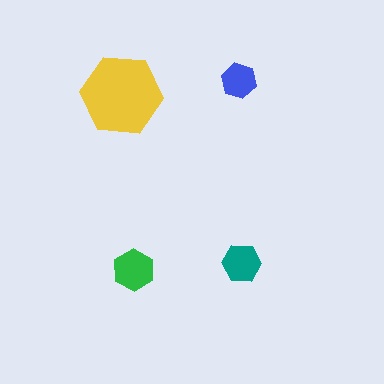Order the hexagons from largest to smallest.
the yellow one, the green one, the teal one, the blue one.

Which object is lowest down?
The green hexagon is bottommost.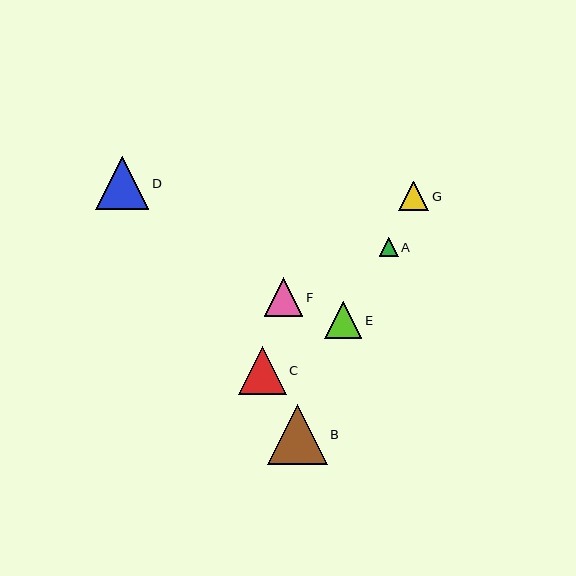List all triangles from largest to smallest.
From largest to smallest: B, D, C, F, E, G, A.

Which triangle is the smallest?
Triangle A is the smallest with a size of approximately 19 pixels.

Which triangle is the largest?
Triangle B is the largest with a size of approximately 60 pixels.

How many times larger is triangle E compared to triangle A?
Triangle E is approximately 2.0 times the size of triangle A.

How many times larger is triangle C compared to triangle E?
Triangle C is approximately 1.3 times the size of triangle E.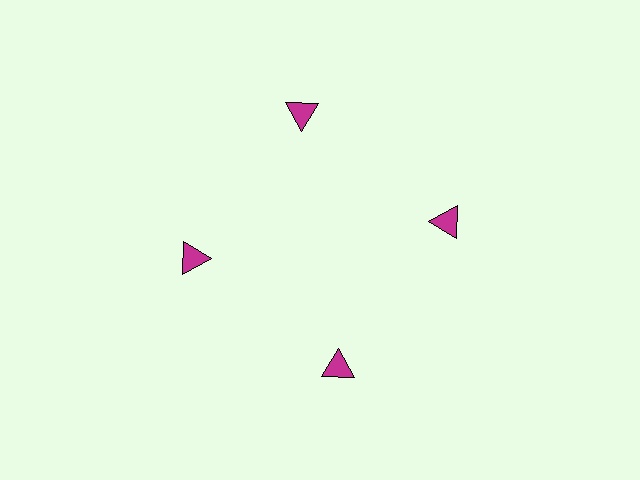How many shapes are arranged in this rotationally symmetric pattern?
There are 4 shapes, arranged in 4 groups of 1.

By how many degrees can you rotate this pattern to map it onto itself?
The pattern maps onto itself every 90 degrees of rotation.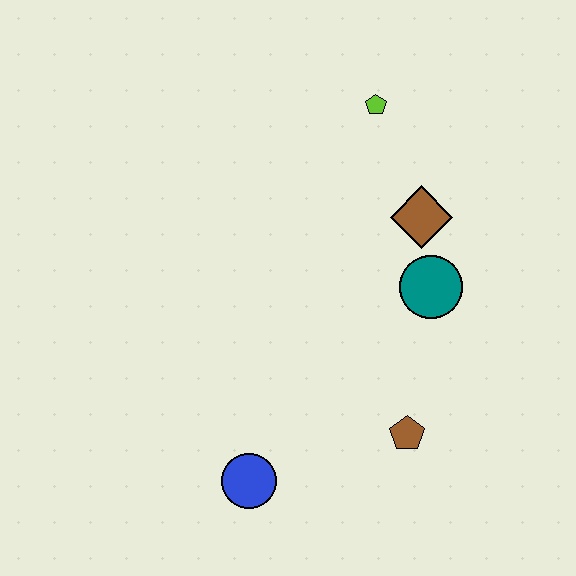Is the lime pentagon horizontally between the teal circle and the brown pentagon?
No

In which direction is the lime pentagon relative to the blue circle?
The lime pentagon is above the blue circle.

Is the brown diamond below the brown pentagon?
No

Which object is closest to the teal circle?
The brown diamond is closest to the teal circle.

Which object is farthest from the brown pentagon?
The lime pentagon is farthest from the brown pentagon.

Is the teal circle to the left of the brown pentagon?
No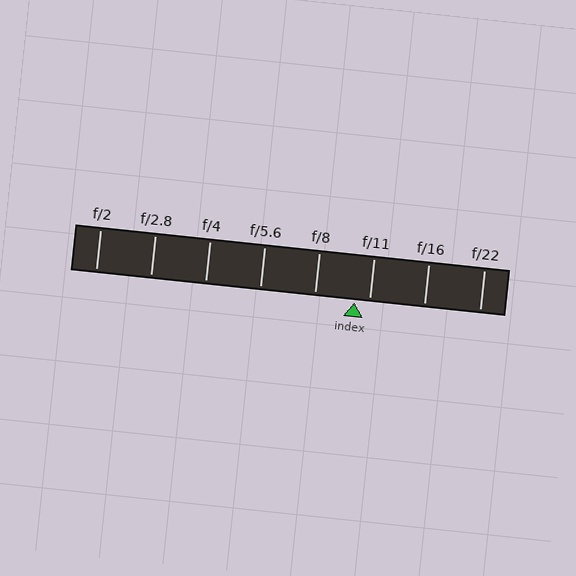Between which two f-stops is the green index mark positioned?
The index mark is between f/8 and f/11.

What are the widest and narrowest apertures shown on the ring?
The widest aperture shown is f/2 and the narrowest is f/22.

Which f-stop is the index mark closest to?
The index mark is closest to f/11.